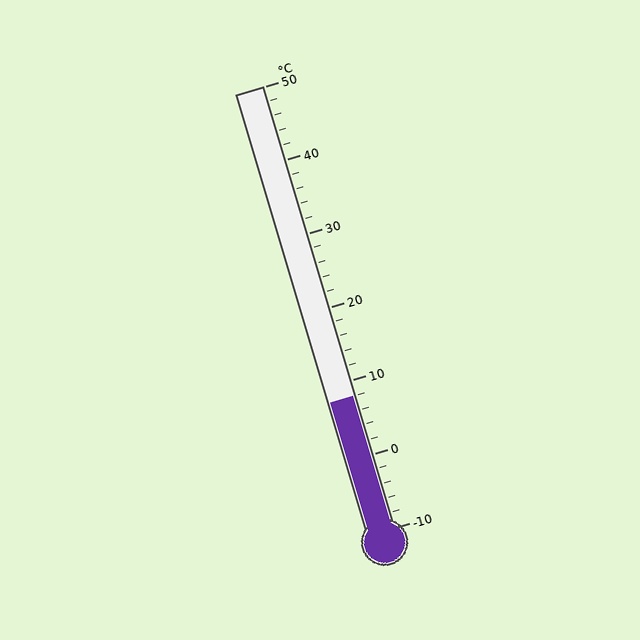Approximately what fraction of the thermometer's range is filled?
The thermometer is filled to approximately 30% of its range.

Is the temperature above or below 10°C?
The temperature is below 10°C.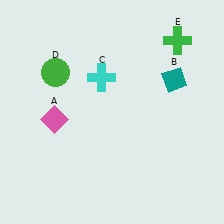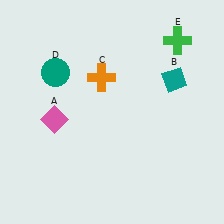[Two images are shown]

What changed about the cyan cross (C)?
In Image 1, C is cyan. In Image 2, it changed to orange.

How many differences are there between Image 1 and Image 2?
There are 2 differences between the two images.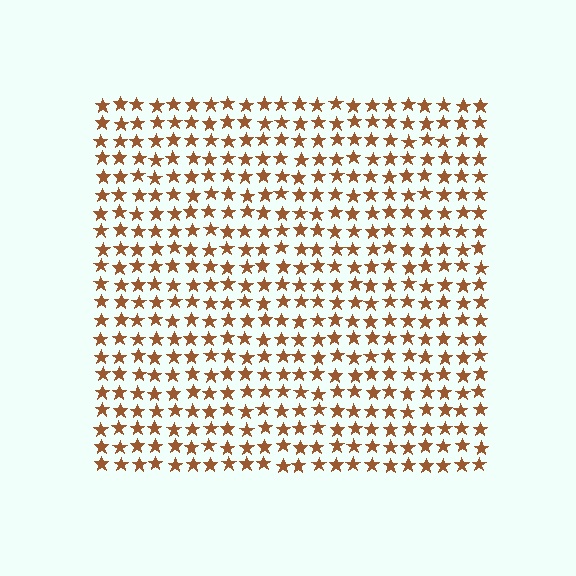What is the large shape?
The large shape is a square.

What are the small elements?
The small elements are stars.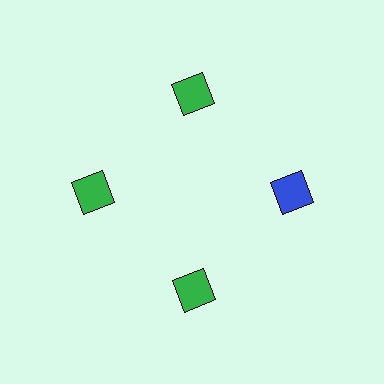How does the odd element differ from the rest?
It has a different color: blue instead of green.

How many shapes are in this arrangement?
There are 4 shapes arranged in a ring pattern.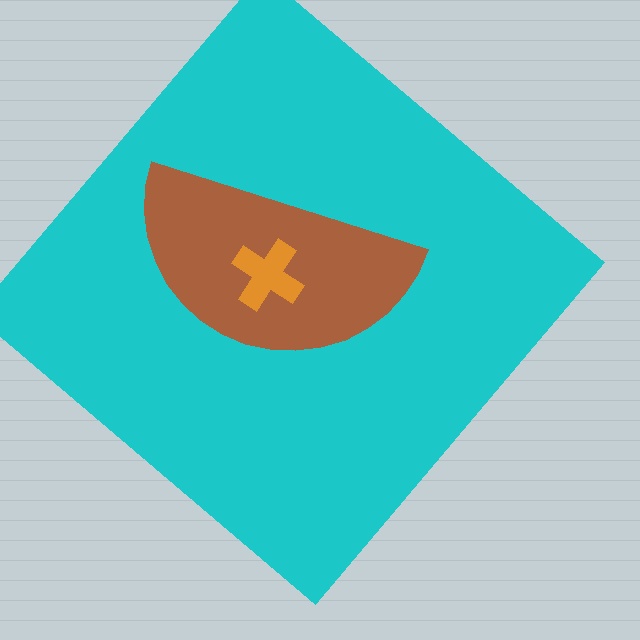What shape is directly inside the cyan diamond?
The brown semicircle.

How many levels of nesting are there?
3.